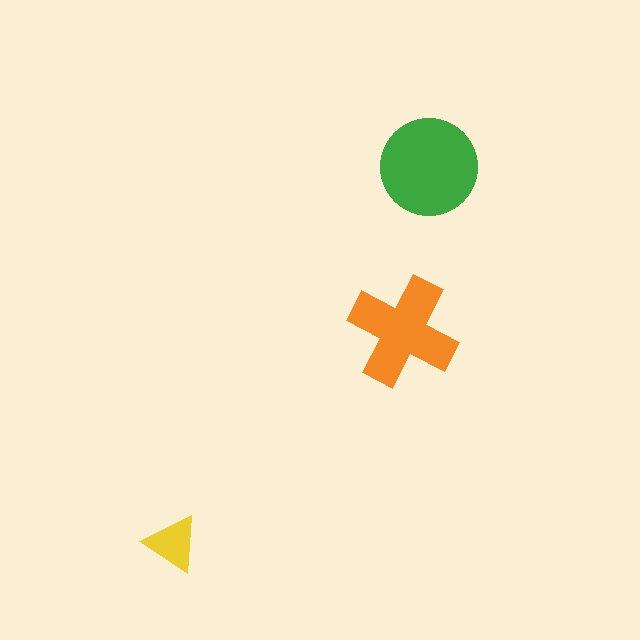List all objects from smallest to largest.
The yellow triangle, the orange cross, the green circle.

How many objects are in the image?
There are 3 objects in the image.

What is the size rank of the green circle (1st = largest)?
1st.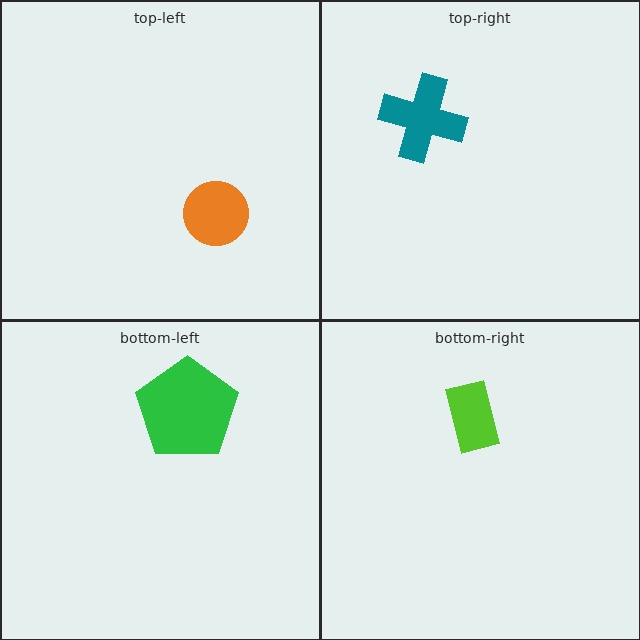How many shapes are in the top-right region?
1.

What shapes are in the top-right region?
The teal cross.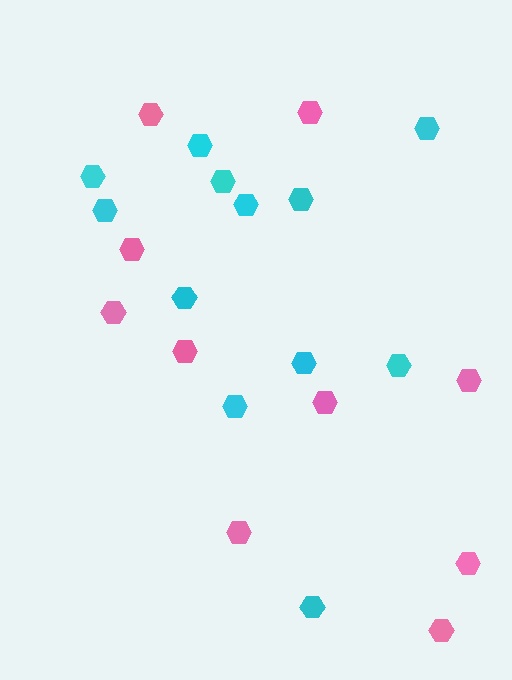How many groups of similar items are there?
There are 2 groups: one group of cyan hexagons (12) and one group of pink hexagons (10).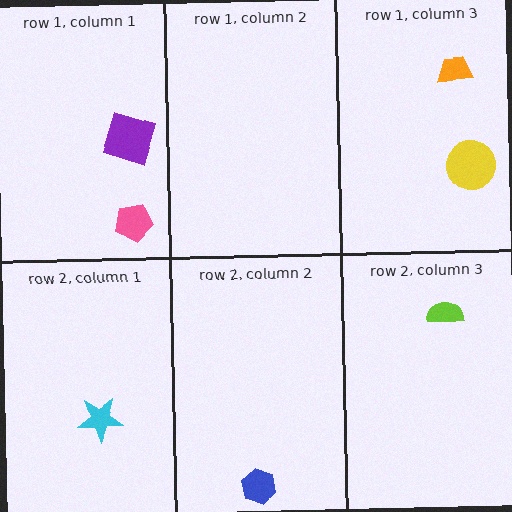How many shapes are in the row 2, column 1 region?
1.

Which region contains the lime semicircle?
The row 2, column 3 region.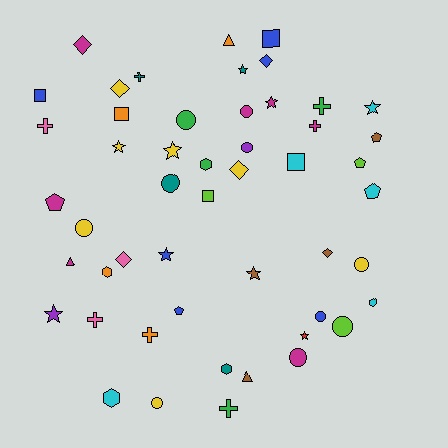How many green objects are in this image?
There are 4 green objects.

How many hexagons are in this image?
There are 5 hexagons.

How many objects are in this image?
There are 50 objects.